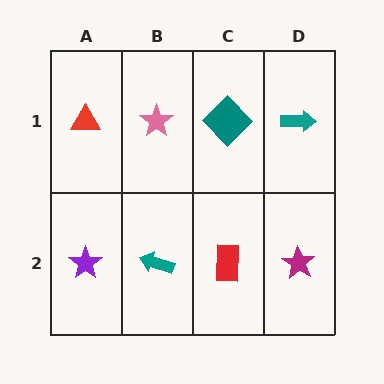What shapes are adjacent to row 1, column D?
A magenta star (row 2, column D), a teal diamond (row 1, column C).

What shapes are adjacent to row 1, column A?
A purple star (row 2, column A), a pink star (row 1, column B).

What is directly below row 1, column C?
A red rectangle.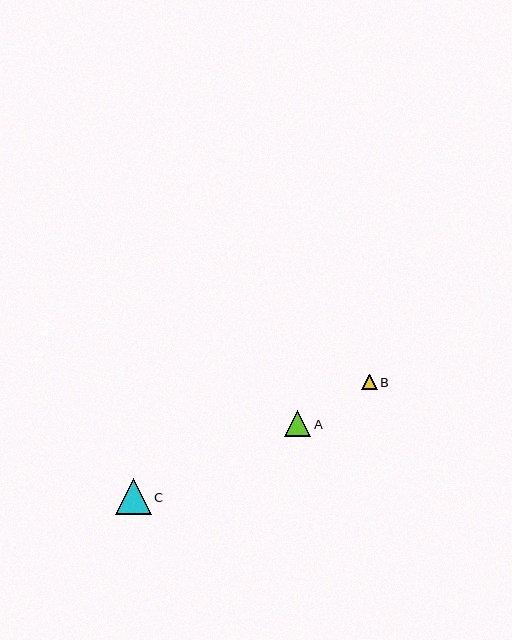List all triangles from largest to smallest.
From largest to smallest: C, A, B.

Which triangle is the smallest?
Triangle B is the smallest with a size of approximately 15 pixels.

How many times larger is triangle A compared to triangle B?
Triangle A is approximately 1.7 times the size of triangle B.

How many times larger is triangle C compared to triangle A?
Triangle C is approximately 1.4 times the size of triangle A.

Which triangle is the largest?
Triangle C is the largest with a size of approximately 36 pixels.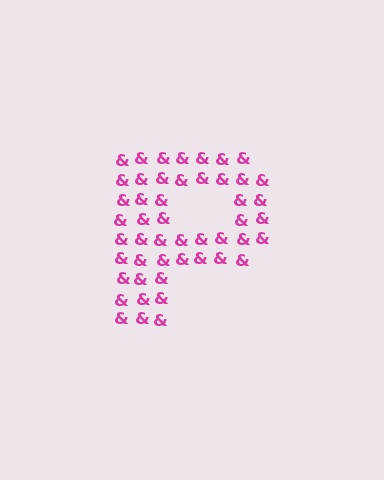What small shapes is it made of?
It is made of small ampersands.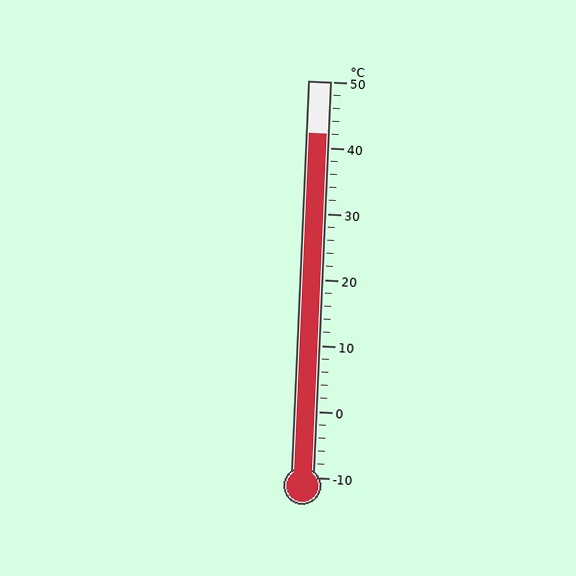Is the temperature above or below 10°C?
The temperature is above 10°C.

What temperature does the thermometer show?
The thermometer shows approximately 42°C.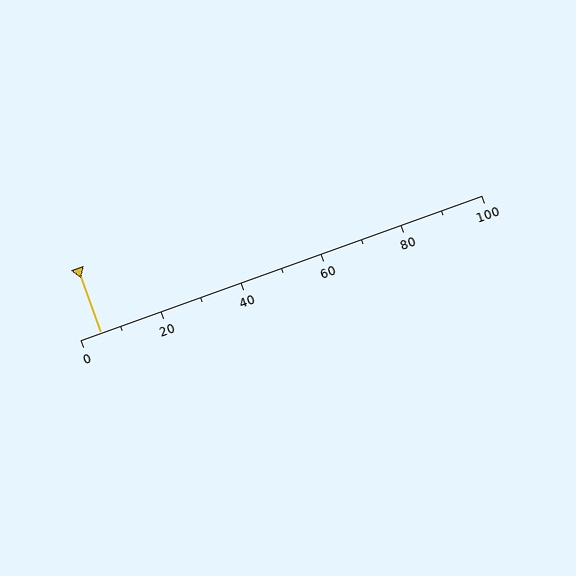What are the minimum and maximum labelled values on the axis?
The axis runs from 0 to 100.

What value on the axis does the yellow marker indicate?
The marker indicates approximately 5.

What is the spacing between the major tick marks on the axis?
The major ticks are spaced 20 apart.